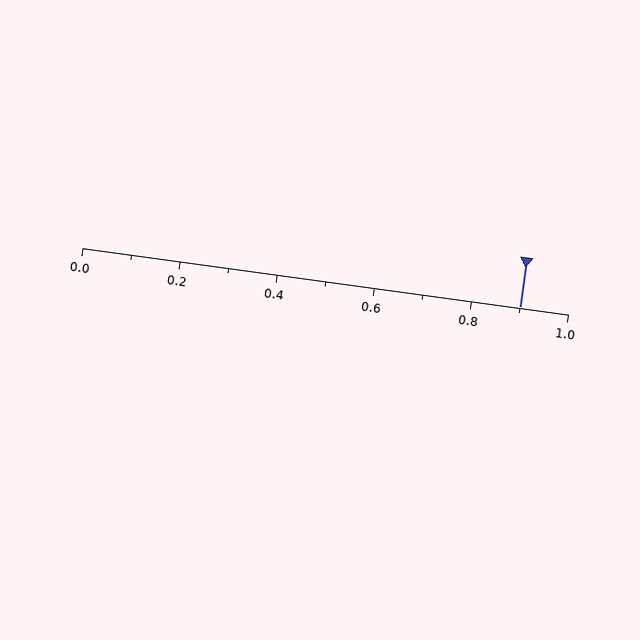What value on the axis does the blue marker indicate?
The marker indicates approximately 0.9.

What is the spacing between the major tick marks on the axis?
The major ticks are spaced 0.2 apart.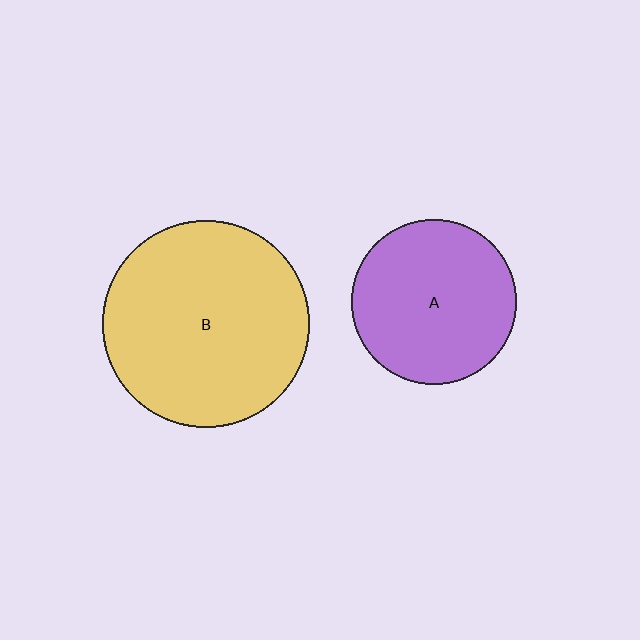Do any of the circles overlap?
No, none of the circles overlap.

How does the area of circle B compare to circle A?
Approximately 1.6 times.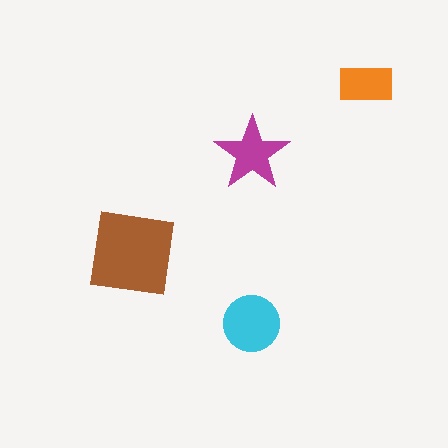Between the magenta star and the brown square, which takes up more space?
The brown square.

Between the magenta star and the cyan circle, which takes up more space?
The cyan circle.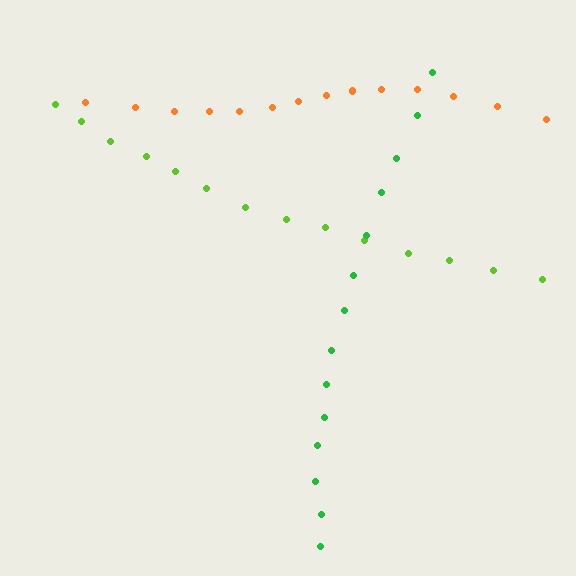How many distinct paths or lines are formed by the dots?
There are 3 distinct paths.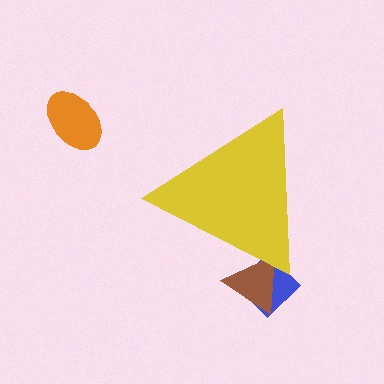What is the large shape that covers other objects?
A yellow triangle.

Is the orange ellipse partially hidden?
No, the orange ellipse is fully visible.